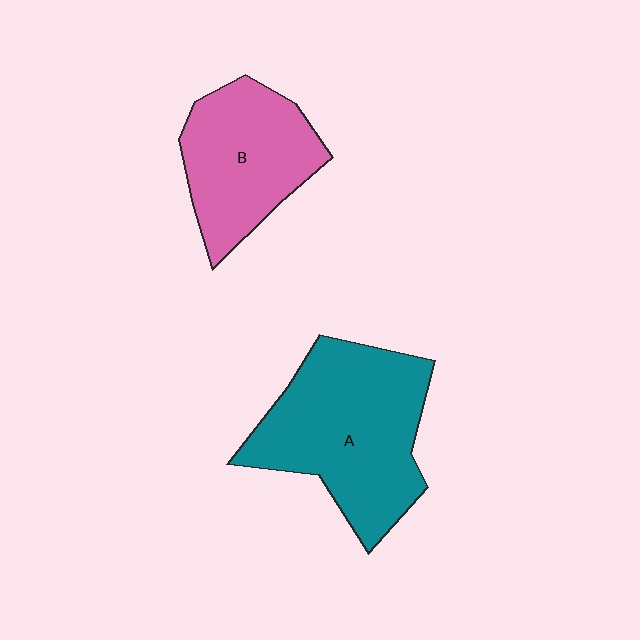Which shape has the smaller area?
Shape B (pink).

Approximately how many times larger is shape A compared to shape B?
Approximately 1.4 times.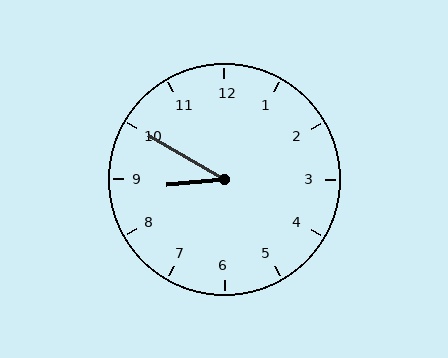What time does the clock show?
8:50.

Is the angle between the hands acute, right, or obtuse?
It is acute.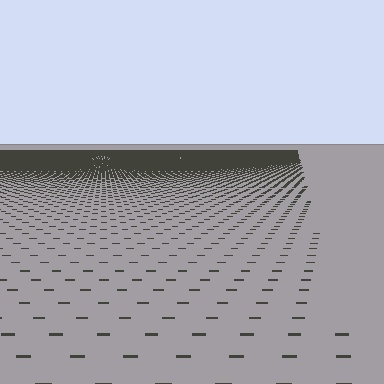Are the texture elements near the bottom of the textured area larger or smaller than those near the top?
Larger. Near the bottom, elements are closer to the viewer and appear at a bigger on-screen size.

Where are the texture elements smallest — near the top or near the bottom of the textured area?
Near the top.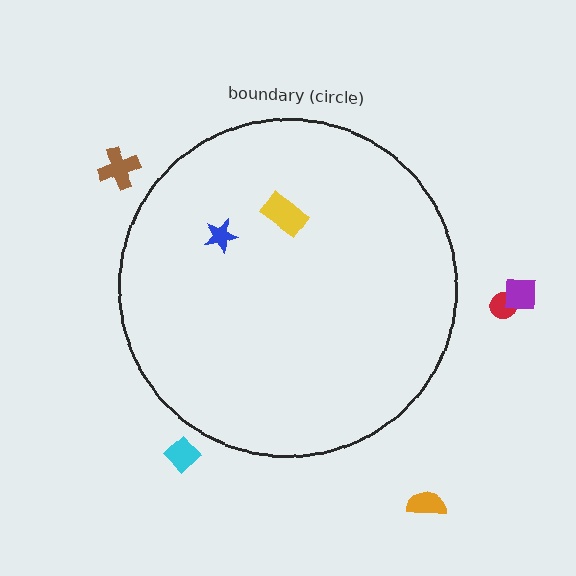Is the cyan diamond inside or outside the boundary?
Outside.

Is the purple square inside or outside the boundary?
Outside.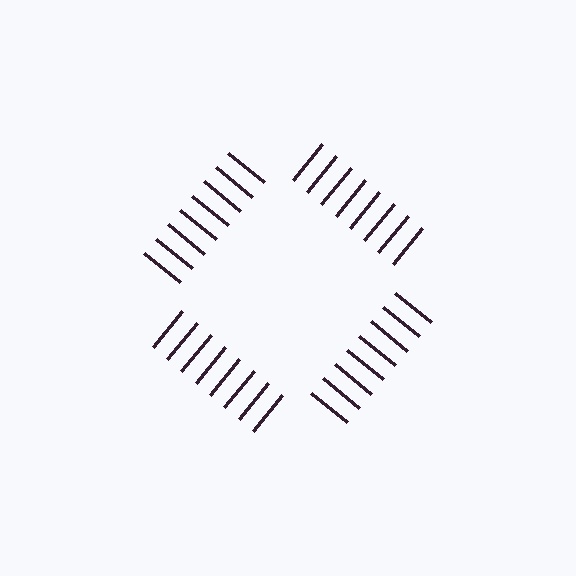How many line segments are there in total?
32 — 8 along each of the 4 edges.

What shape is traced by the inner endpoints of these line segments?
An illusory square — the line segments terminate on its edges but no continuous stroke is drawn.